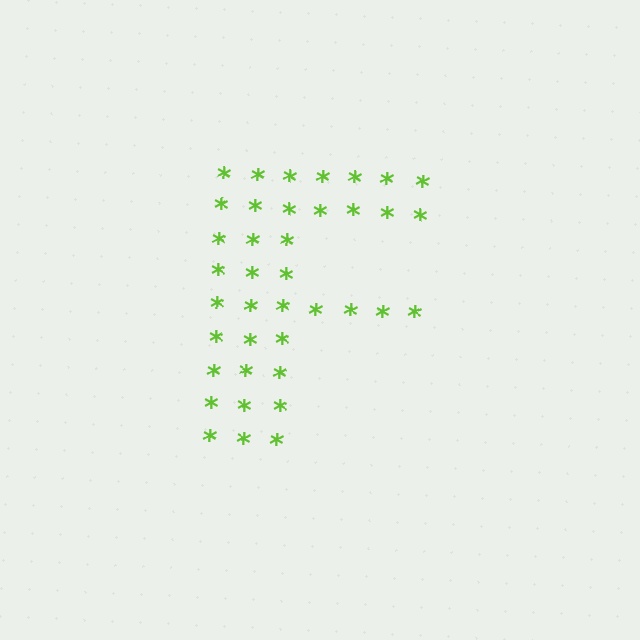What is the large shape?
The large shape is the letter F.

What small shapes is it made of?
It is made of small asterisks.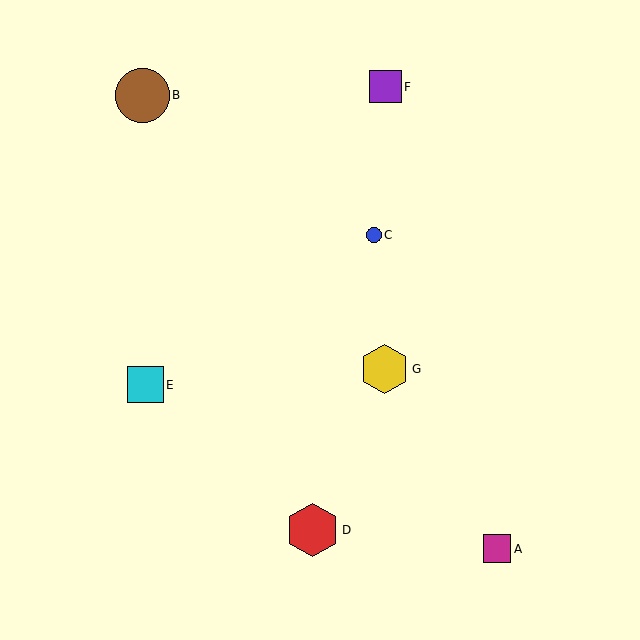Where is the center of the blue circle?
The center of the blue circle is at (374, 235).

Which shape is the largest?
The brown circle (labeled B) is the largest.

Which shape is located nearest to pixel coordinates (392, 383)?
The yellow hexagon (labeled G) at (384, 369) is nearest to that location.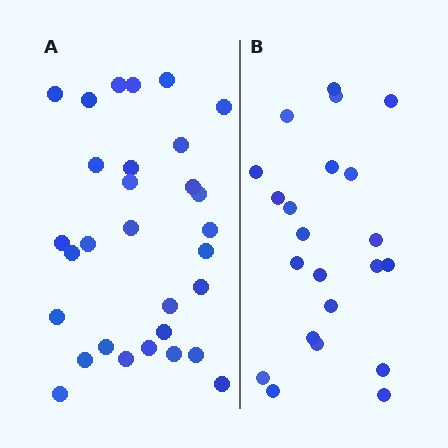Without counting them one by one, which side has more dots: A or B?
Region A (the left region) has more dots.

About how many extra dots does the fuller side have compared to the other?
Region A has roughly 8 or so more dots than region B.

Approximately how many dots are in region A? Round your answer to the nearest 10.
About 30 dots.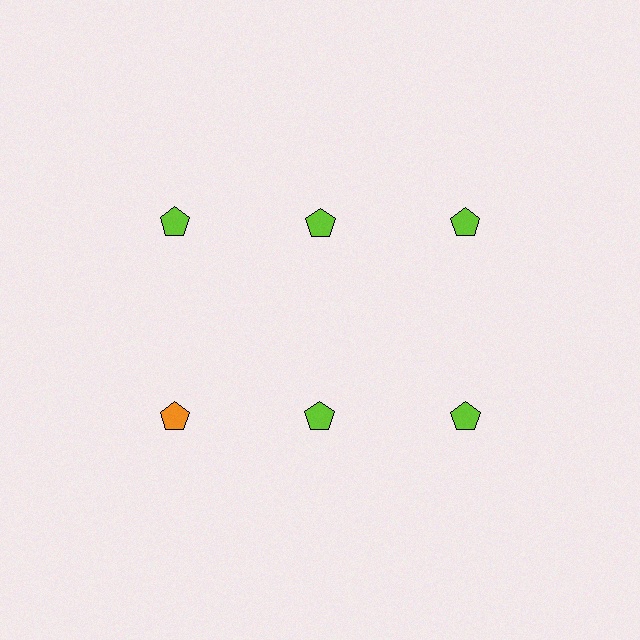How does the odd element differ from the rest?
It has a different color: orange instead of lime.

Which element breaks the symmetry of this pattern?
The orange pentagon in the second row, leftmost column breaks the symmetry. All other shapes are lime pentagons.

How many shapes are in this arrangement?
There are 6 shapes arranged in a grid pattern.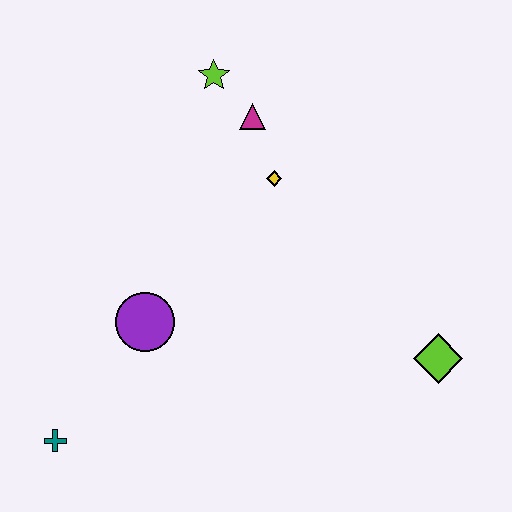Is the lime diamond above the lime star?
No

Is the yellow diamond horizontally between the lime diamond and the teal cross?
Yes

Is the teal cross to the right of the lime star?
No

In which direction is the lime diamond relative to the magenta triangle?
The lime diamond is below the magenta triangle.